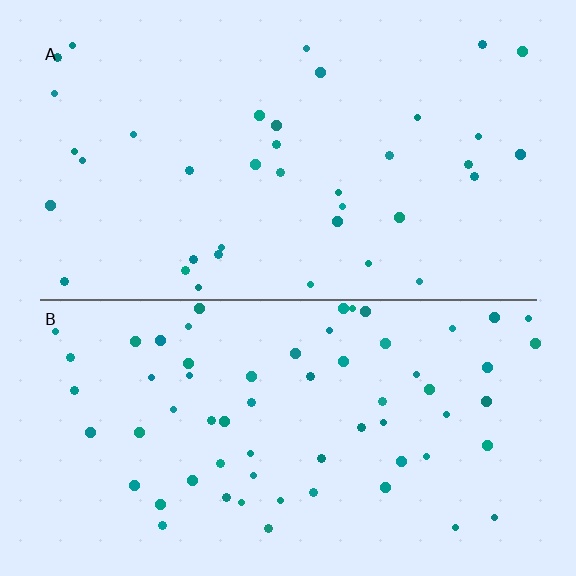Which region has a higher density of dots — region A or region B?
B (the bottom).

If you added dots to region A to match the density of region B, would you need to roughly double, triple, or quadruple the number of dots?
Approximately double.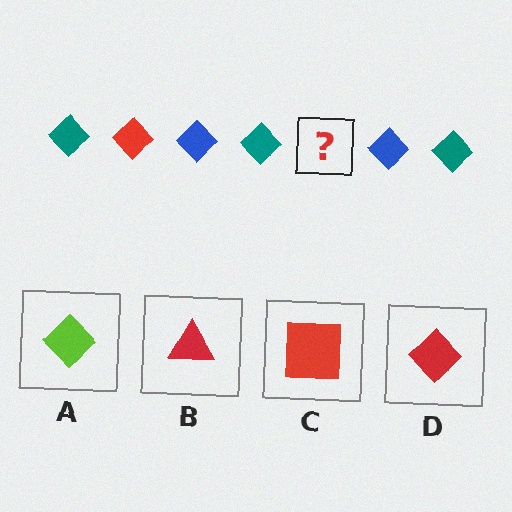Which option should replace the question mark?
Option D.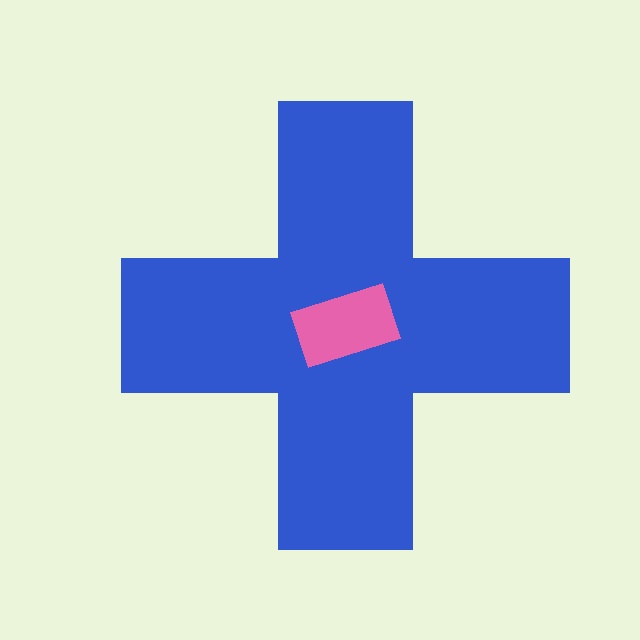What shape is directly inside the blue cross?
The pink rectangle.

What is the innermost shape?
The pink rectangle.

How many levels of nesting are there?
2.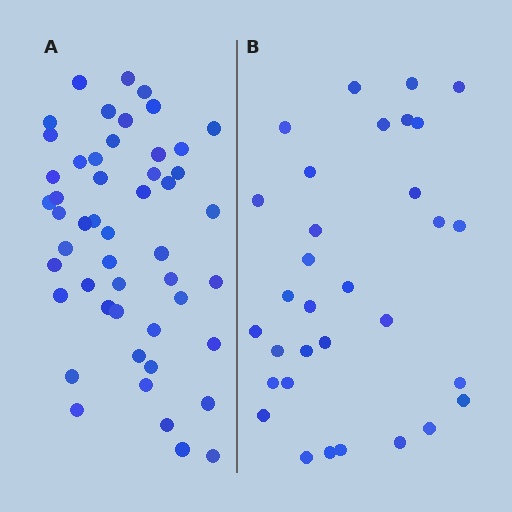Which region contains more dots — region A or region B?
Region A (the left region) has more dots.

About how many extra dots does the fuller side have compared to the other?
Region A has approximately 20 more dots than region B.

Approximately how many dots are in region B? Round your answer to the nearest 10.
About 30 dots. (The exact count is 32, which rounds to 30.)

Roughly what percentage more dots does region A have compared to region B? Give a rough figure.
About 55% more.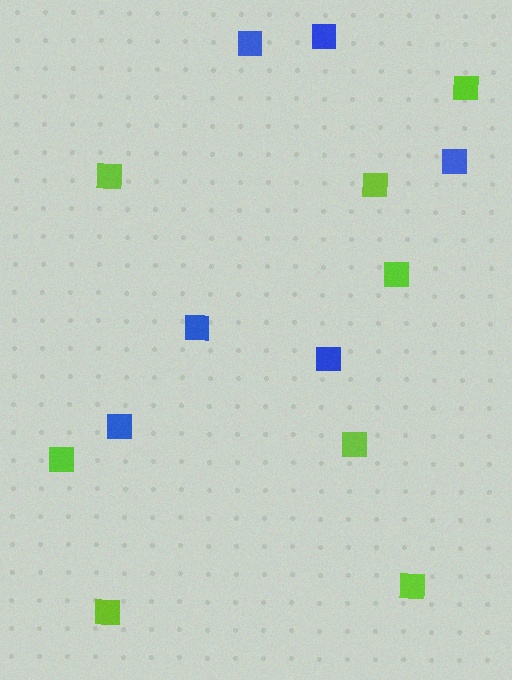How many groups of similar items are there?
There are 2 groups: one group of blue squares (6) and one group of lime squares (8).